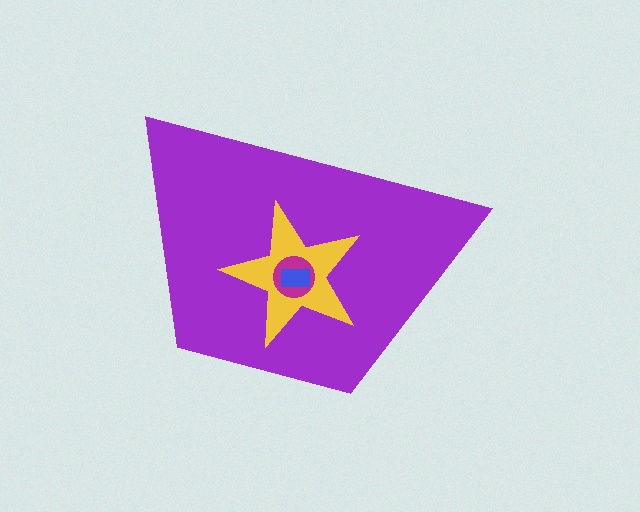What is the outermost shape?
The purple trapezoid.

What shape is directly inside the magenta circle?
The blue rectangle.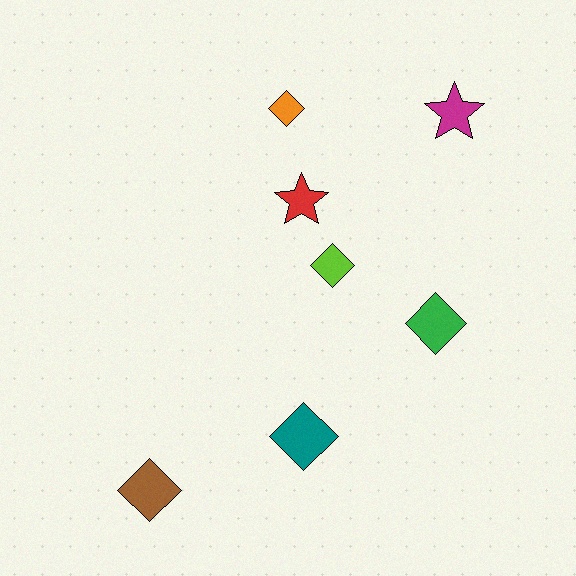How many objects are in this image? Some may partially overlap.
There are 7 objects.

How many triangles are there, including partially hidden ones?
There are no triangles.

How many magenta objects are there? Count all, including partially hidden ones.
There is 1 magenta object.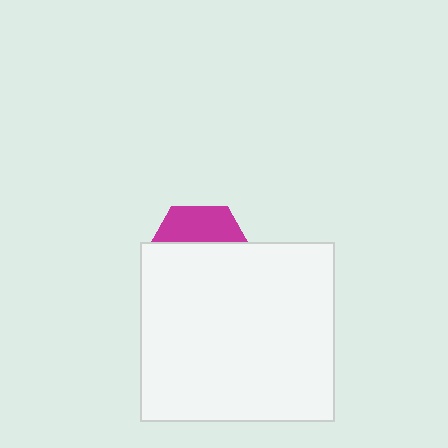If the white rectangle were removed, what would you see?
You would see the complete magenta hexagon.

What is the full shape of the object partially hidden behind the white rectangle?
The partially hidden object is a magenta hexagon.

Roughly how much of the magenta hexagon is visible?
A small part of it is visible (roughly 34%).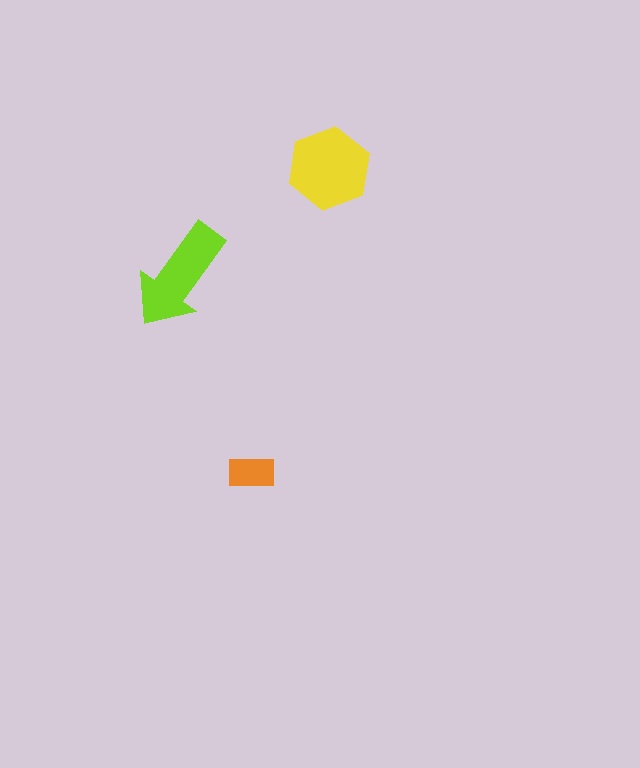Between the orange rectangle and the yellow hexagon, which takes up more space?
The yellow hexagon.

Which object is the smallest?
The orange rectangle.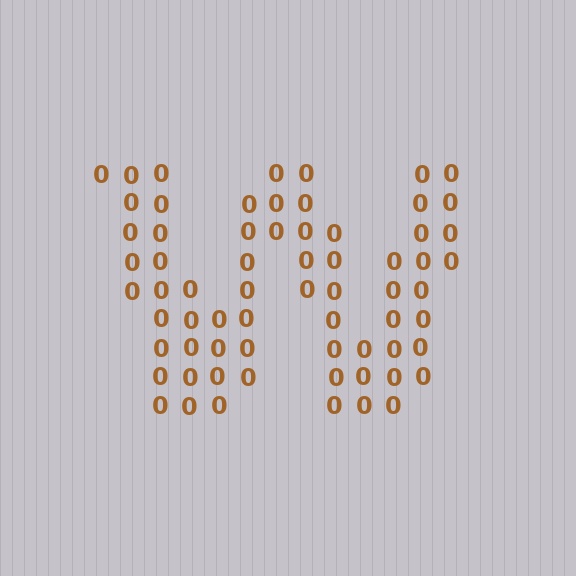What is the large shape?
The large shape is the letter W.